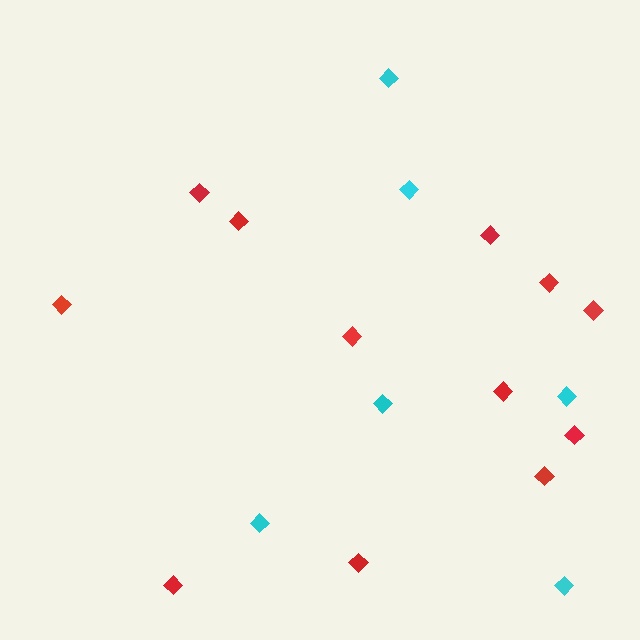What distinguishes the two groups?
There are 2 groups: one group of cyan diamonds (6) and one group of red diamonds (12).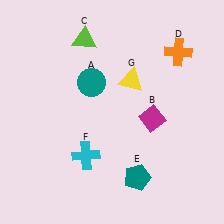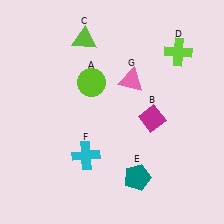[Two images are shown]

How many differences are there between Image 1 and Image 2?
There are 3 differences between the two images.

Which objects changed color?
A changed from teal to lime. D changed from orange to lime. G changed from yellow to pink.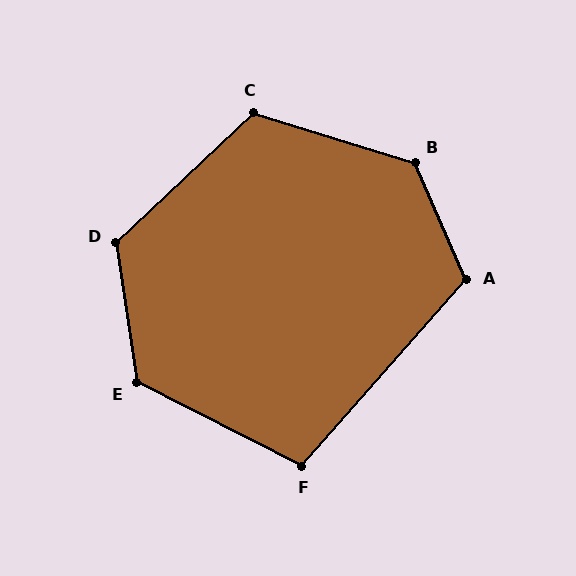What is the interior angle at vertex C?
Approximately 120 degrees (obtuse).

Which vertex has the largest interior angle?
B, at approximately 131 degrees.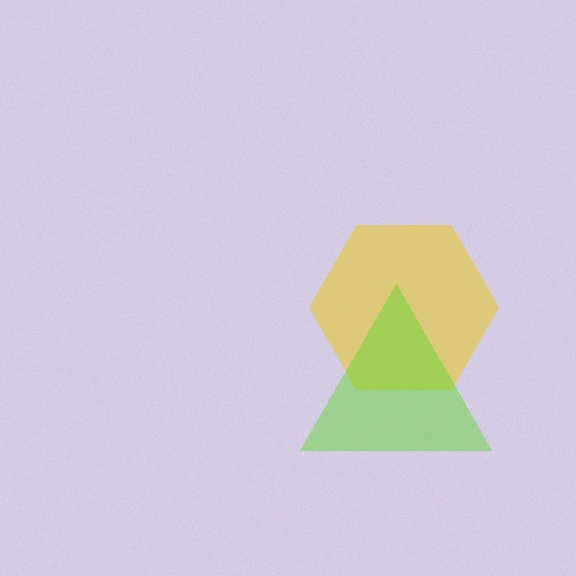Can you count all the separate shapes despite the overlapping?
Yes, there are 2 separate shapes.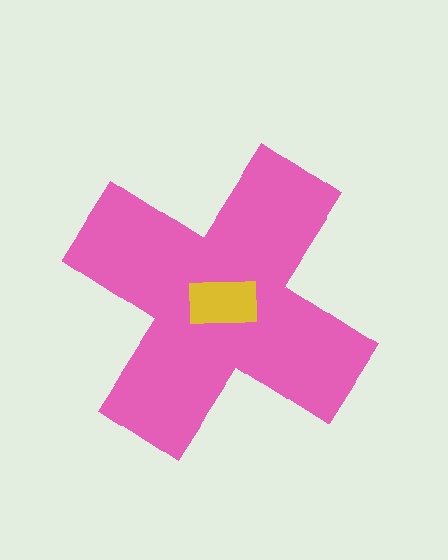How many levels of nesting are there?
2.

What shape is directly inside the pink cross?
The yellow rectangle.